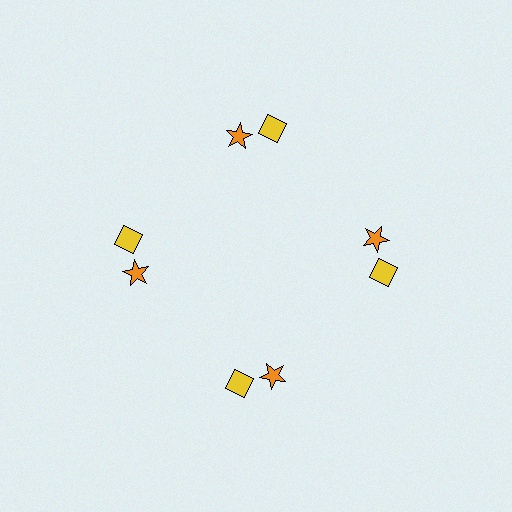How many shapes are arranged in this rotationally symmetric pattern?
There are 8 shapes, arranged in 4 groups of 2.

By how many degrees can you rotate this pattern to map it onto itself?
The pattern maps onto itself every 90 degrees of rotation.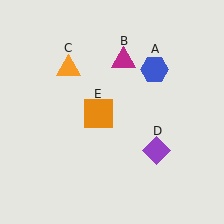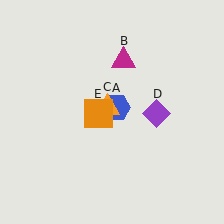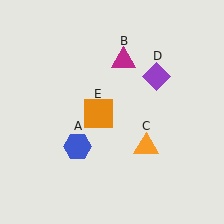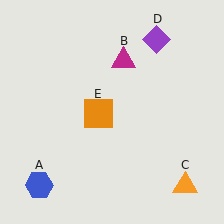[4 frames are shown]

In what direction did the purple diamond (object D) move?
The purple diamond (object D) moved up.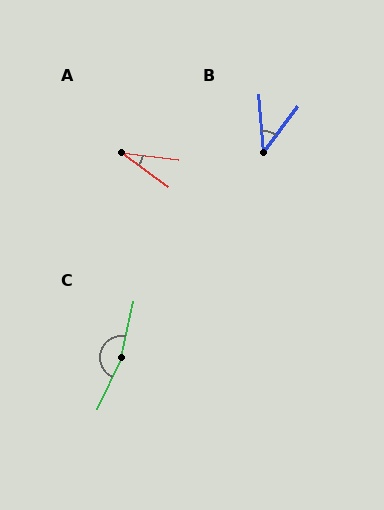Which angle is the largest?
C, at approximately 167 degrees.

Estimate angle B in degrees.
Approximately 41 degrees.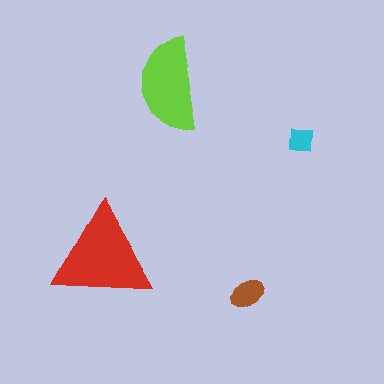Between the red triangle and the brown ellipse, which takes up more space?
The red triangle.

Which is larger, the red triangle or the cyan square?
The red triangle.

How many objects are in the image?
There are 4 objects in the image.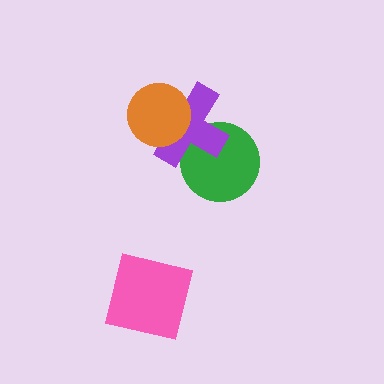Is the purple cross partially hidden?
Yes, it is partially covered by another shape.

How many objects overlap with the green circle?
1 object overlaps with the green circle.